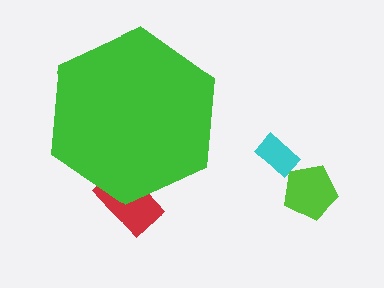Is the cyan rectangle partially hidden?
No, the cyan rectangle is fully visible.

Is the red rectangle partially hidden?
Yes, the red rectangle is partially hidden behind the green hexagon.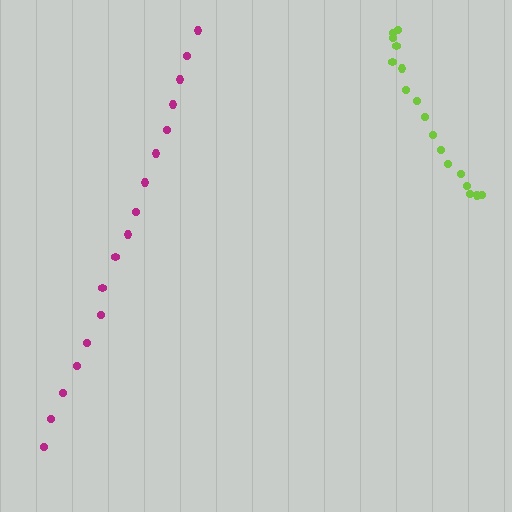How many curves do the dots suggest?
There are 2 distinct paths.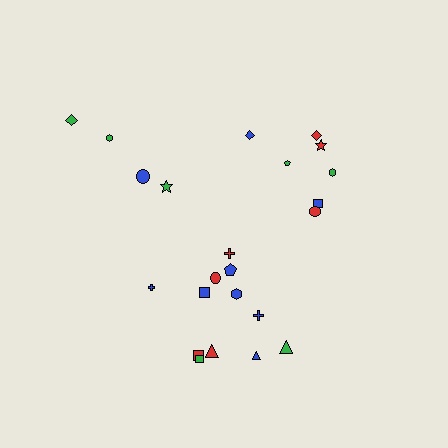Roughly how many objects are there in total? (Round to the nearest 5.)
Roughly 25 objects in total.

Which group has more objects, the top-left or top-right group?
The top-right group.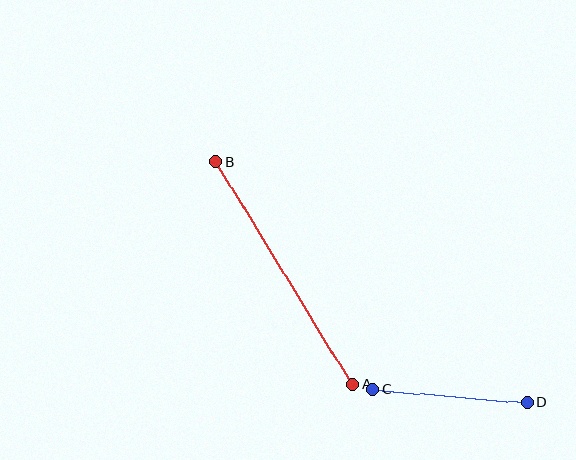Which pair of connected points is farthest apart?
Points A and B are farthest apart.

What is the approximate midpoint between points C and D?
The midpoint is at approximately (450, 396) pixels.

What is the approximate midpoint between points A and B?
The midpoint is at approximately (284, 273) pixels.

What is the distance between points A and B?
The distance is approximately 262 pixels.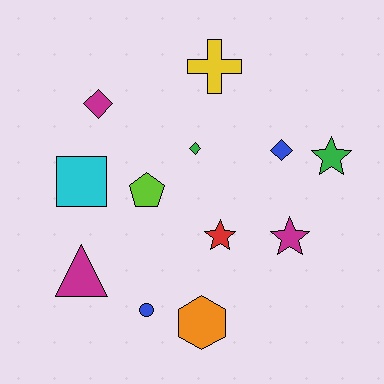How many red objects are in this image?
There is 1 red object.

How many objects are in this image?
There are 12 objects.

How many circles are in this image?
There is 1 circle.